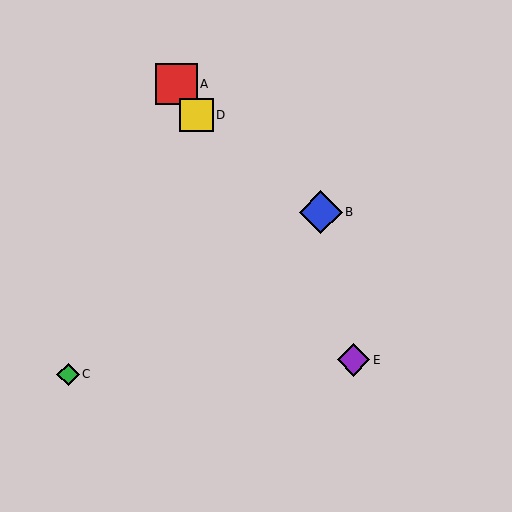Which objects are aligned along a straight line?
Objects A, D, E are aligned along a straight line.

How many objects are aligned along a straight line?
3 objects (A, D, E) are aligned along a straight line.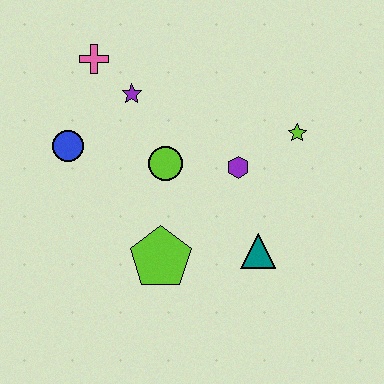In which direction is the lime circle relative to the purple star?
The lime circle is below the purple star.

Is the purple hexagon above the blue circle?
No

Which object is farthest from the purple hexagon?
The pink cross is farthest from the purple hexagon.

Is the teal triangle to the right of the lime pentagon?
Yes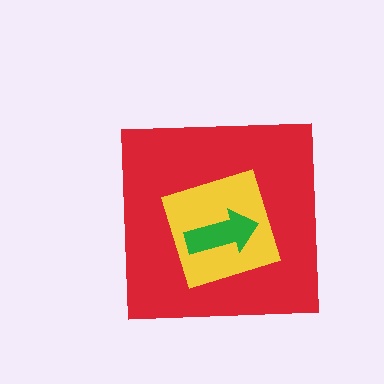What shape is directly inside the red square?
The yellow square.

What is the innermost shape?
The green arrow.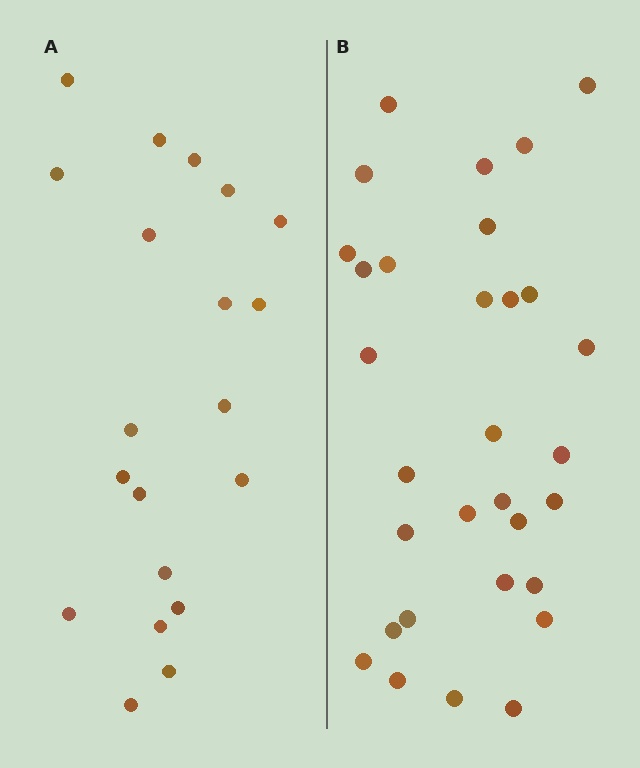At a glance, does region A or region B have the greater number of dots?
Region B (the right region) has more dots.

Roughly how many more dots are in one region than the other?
Region B has roughly 12 or so more dots than region A.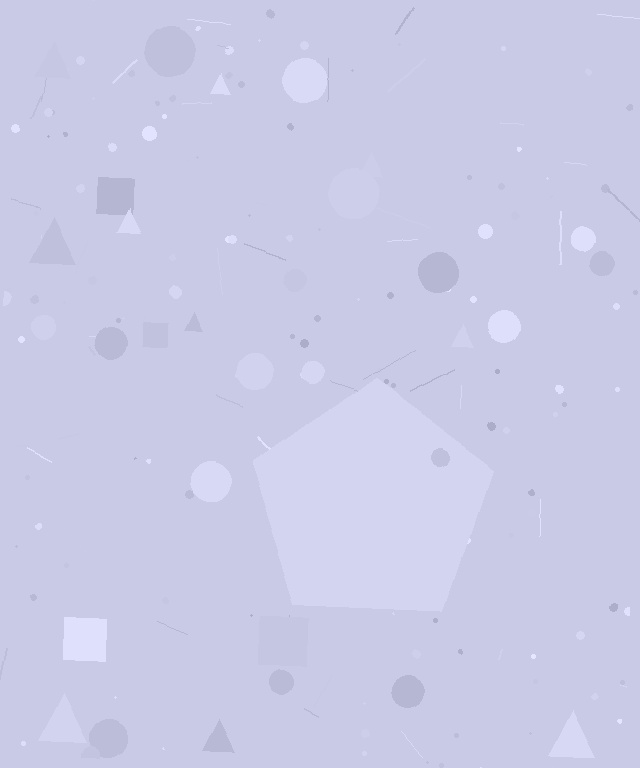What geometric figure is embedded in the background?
A pentagon is embedded in the background.